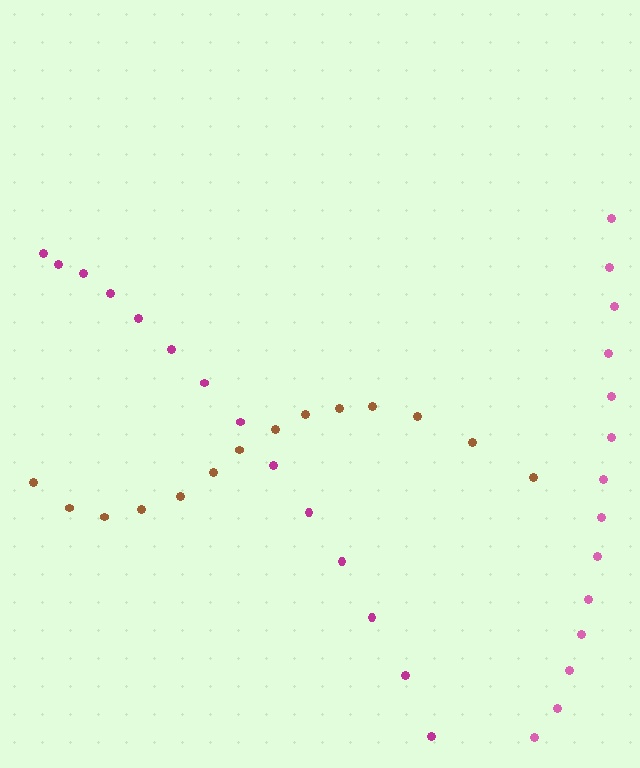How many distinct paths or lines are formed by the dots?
There are 3 distinct paths.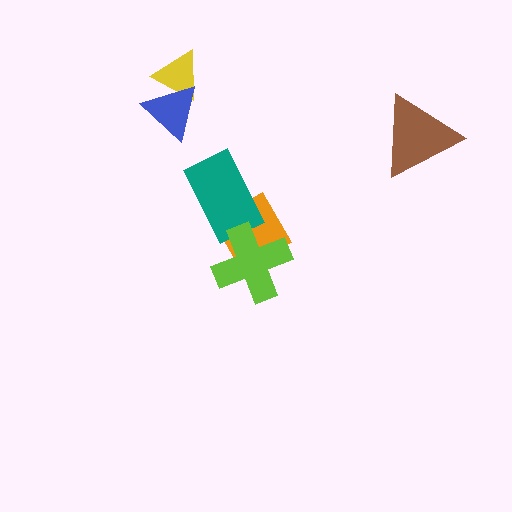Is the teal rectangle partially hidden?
Yes, it is partially covered by another shape.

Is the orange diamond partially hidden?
Yes, it is partially covered by another shape.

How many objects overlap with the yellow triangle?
1 object overlaps with the yellow triangle.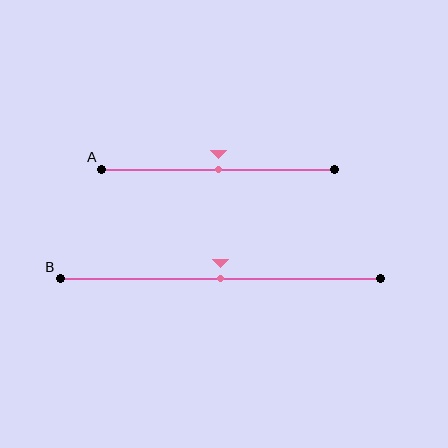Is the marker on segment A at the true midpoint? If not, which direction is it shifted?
Yes, the marker on segment A is at the true midpoint.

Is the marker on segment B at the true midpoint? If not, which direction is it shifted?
Yes, the marker on segment B is at the true midpoint.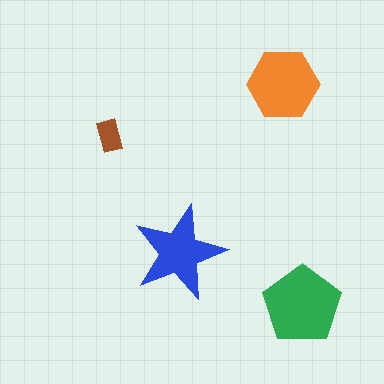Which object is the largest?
The green pentagon.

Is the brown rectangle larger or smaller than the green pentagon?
Smaller.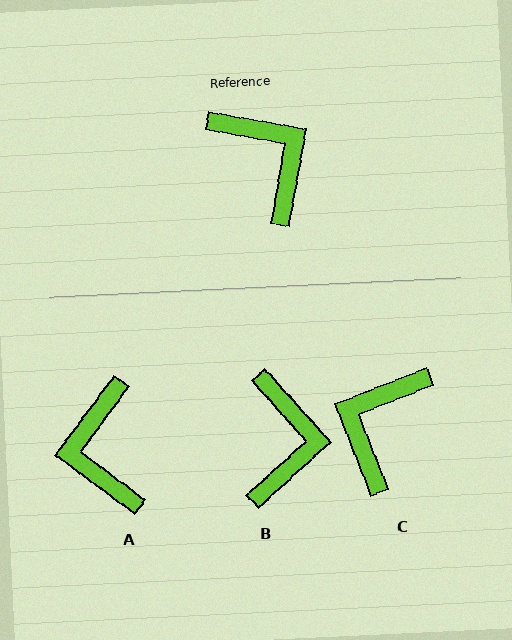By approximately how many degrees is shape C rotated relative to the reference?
Approximately 121 degrees counter-clockwise.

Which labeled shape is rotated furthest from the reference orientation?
A, about 153 degrees away.